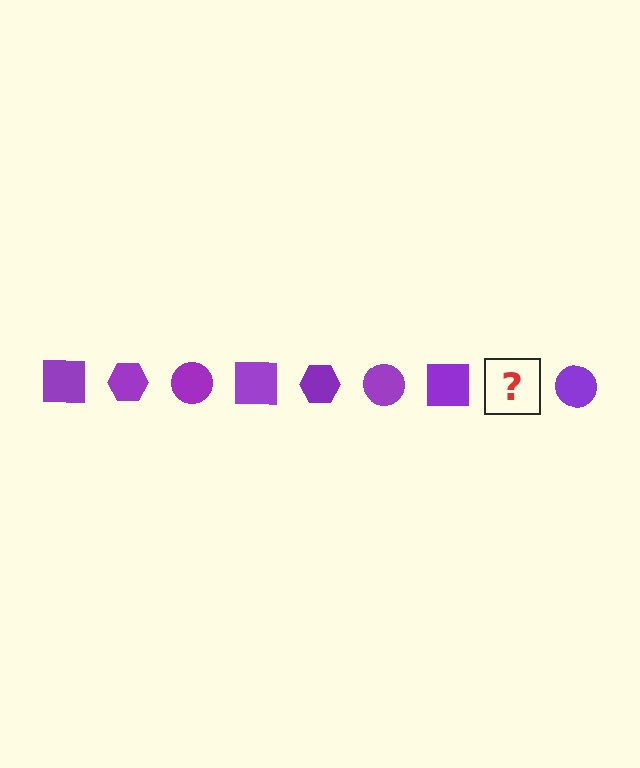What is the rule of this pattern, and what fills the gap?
The rule is that the pattern cycles through square, hexagon, circle shapes in purple. The gap should be filled with a purple hexagon.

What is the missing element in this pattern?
The missing element is a purple hexagon.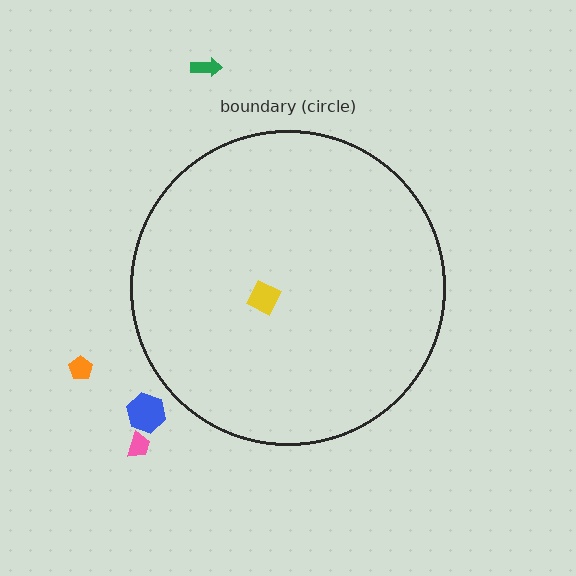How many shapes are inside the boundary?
1 inside, 4 outside.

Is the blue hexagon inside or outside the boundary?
Outside.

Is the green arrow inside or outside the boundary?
Outside.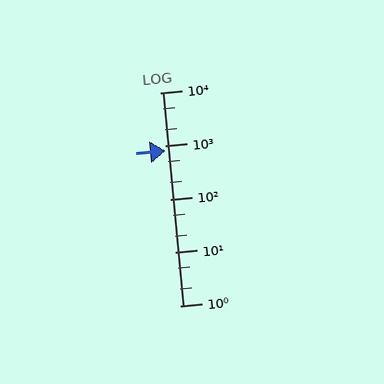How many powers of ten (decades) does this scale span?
The scale spans 4 decades, from 1 to 10000.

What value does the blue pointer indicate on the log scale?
The pointer indicates approximately 820.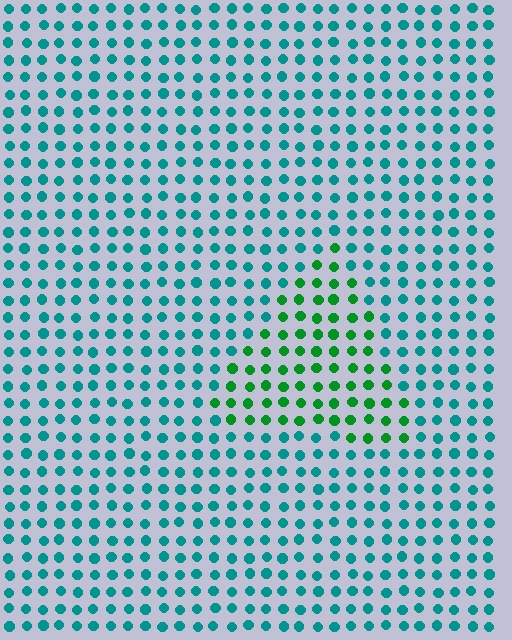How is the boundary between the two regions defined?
The boundary is defined purely by a slight shift in hue (about 44 degrees). Spacing, size, and orientation are identical on both sides.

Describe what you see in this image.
The image is filled with small teal elements in a uniform arrangement. A triangle-shaped region is visible where the elements are tinted to a slightly different hue, forming a subtle color boundary.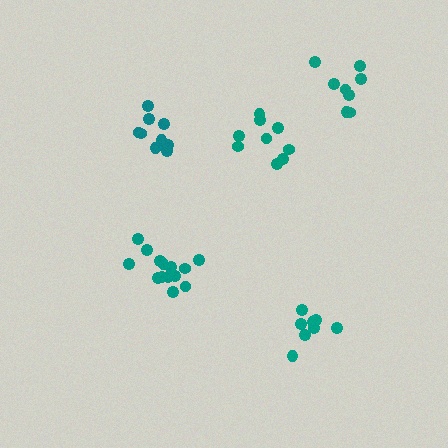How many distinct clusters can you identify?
There are 5 distinct clusters.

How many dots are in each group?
Group 1: 8 dots, Group 2: 9 dots, Group 3: 14 dots, Group 4: 10 dots, Group 5: 8 dots (49 total).